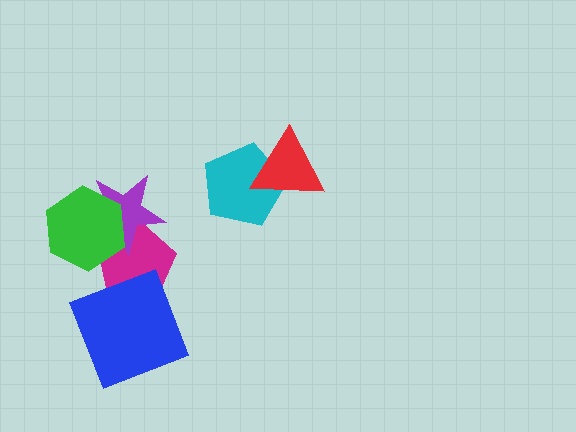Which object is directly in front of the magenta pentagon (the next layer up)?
The purple star is directly in front of the magenta pentagon.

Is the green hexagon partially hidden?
No, no other shape covers it.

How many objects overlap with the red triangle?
1 object overlaps with the red triangle.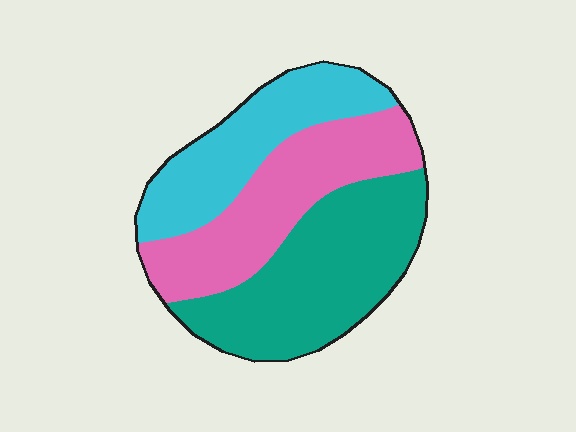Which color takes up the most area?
Teal, at roughly 40%.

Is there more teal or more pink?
Teal.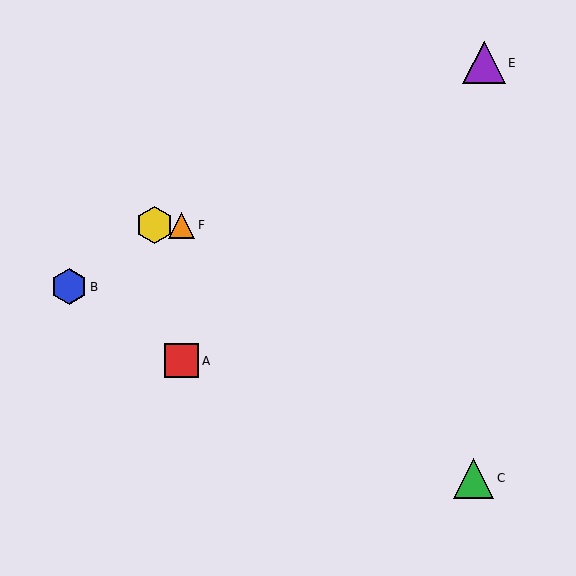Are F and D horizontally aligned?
Yes, both are at y≈225.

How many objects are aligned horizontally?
2 objects (D, F) are aligned horizontally.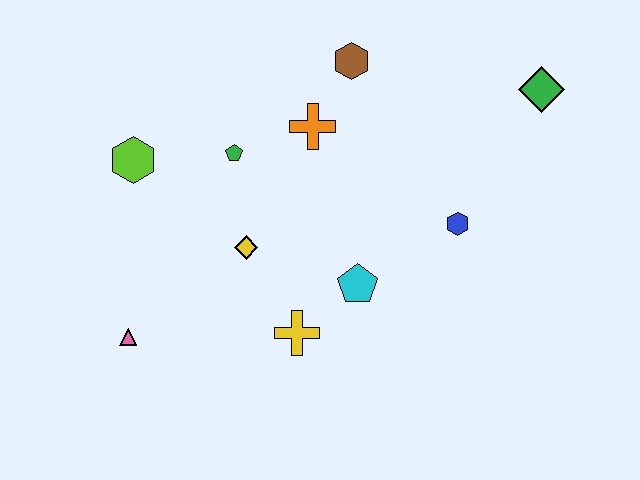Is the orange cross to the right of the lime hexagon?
Yes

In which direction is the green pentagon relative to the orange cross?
The green pentagon is to the left of the orange cross.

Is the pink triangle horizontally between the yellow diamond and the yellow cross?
No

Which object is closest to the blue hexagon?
The cyan pentagon is closest to the blue hexagon.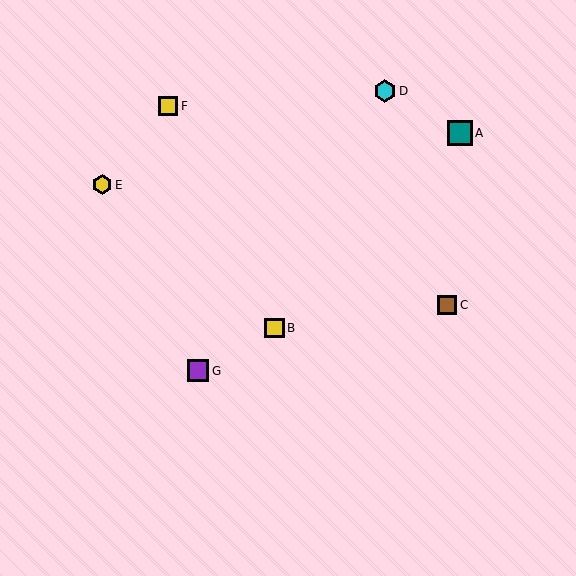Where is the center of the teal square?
The center of the teal square is at (460, 133).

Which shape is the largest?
The teal square (labeled A) is the largest.